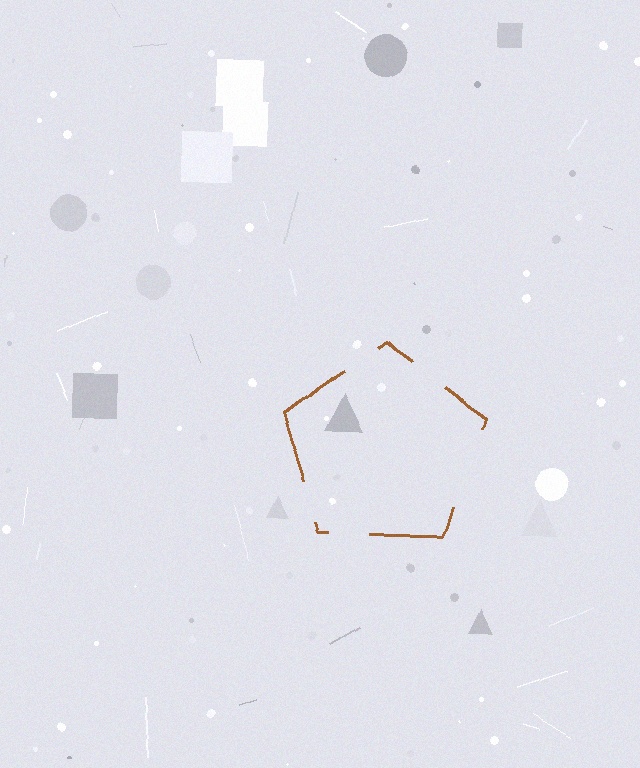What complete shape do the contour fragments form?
The contour fragments form a pentagon.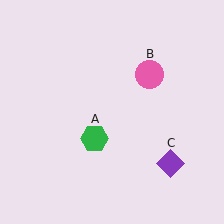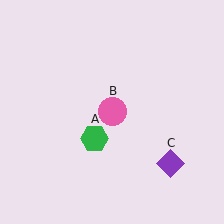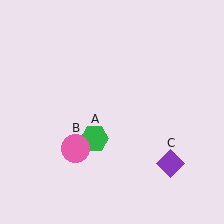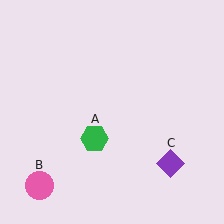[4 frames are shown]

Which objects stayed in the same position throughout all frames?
Green hexagon (object A) and purple diamond (object C) remained stationary.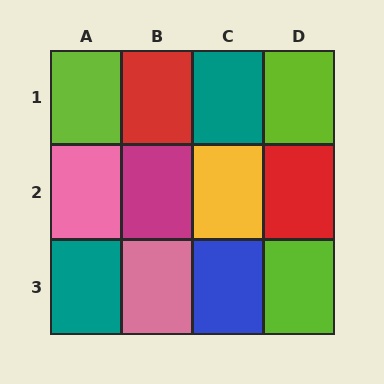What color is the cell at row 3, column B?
Pink.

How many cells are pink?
2 cells are pink.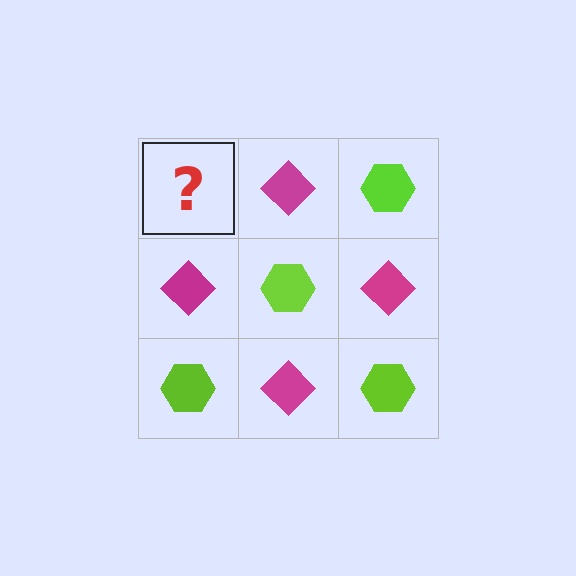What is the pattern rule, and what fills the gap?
The rule is that it alternates lime hexagon and magenta diamond in a checkerboard pattern. The gap should be filled with a lime hexagon.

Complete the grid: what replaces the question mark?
The question mark should be replaced with a lime hexagon.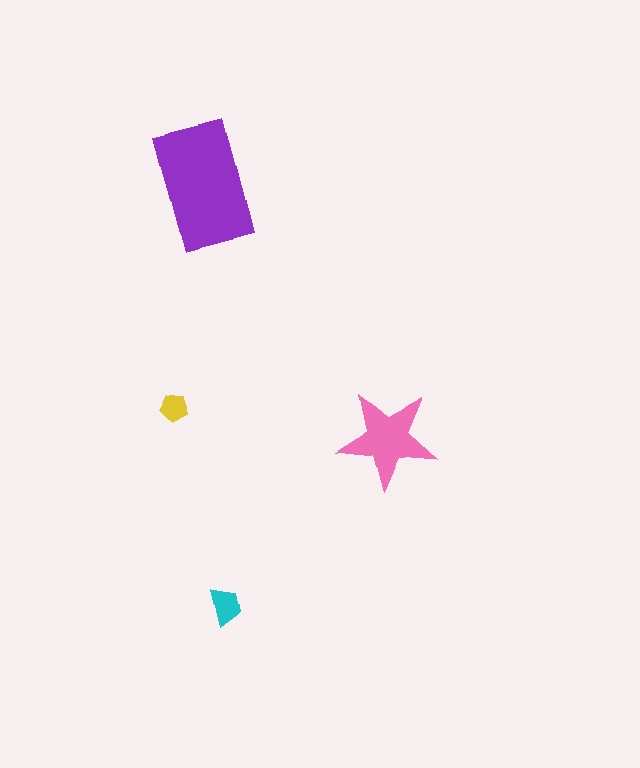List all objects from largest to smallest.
The purple rectangle, the pink star, the cyan trapezoid, the yellow pentagon.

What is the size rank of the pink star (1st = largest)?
2nd.